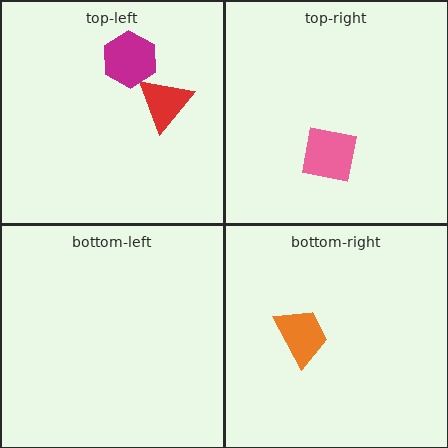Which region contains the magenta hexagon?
The top-left region.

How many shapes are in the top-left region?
2.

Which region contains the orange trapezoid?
The bottom-right region.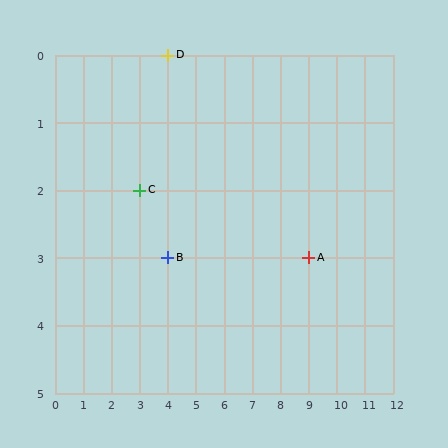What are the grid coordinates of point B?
Point B is at grid coordinates (4, 3).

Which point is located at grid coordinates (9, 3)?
Point A is at (9, 3).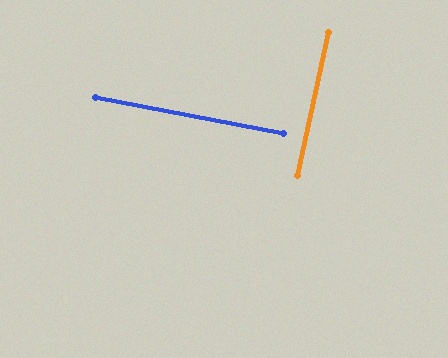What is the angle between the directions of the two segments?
Approximately 88 degrees.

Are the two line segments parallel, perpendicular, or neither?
Perpendicular — they meet at approximately 88°.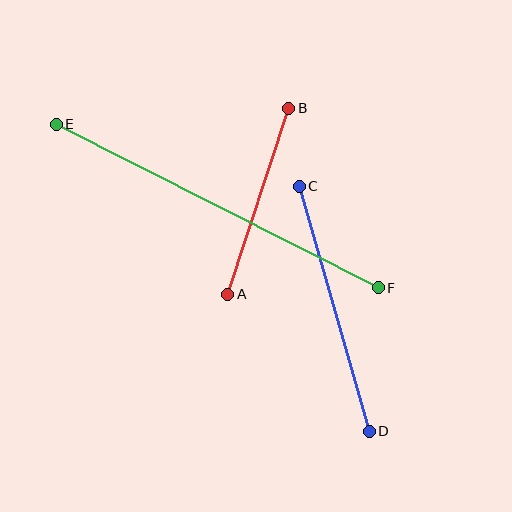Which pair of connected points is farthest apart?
Points E and F are farthest apart.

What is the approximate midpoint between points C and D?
The midpoint is at approximately (334, 309) pixels.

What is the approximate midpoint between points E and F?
The midpoint is at approximately (217, 206) pixels.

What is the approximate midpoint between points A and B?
The midpoint is at approximately (258, 201) pixels.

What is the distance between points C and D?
The distance is approximately 255 pixels.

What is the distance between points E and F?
The distance is approximately 361 pixels.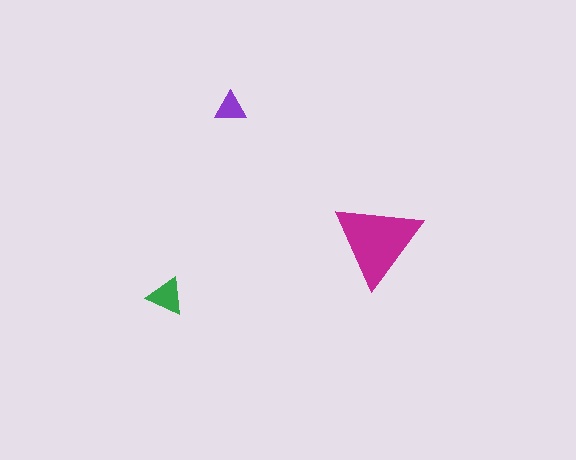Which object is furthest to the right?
The magenta triangle is rightmost.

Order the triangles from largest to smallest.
the magenta one, the green one, the purple one.